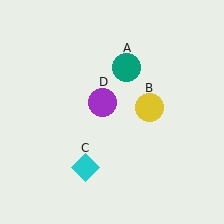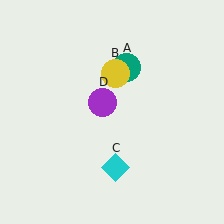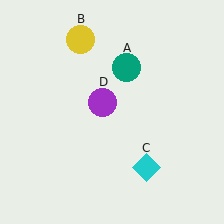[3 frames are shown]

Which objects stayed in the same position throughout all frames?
Teal circle (object A) and purple circle (object D) remained stationary.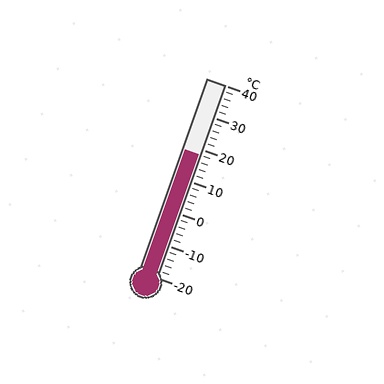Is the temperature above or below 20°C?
The temperature is below 20°C.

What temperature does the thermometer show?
The thermometer shows approximately 18°C.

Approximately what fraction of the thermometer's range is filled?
The thermometer is filled to approximately 65% of its range.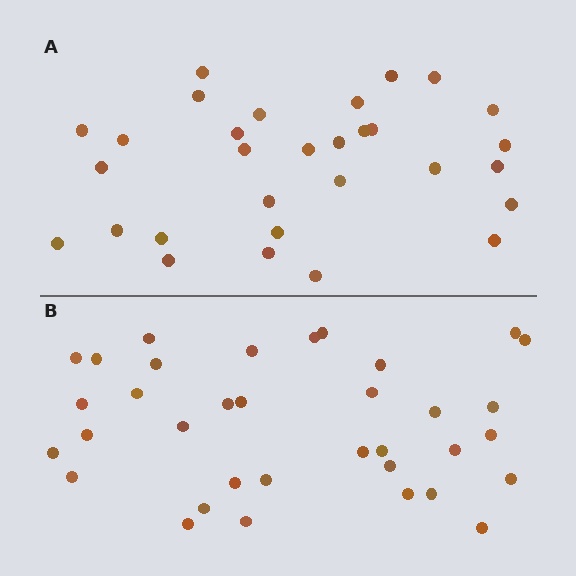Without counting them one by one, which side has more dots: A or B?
Region B (the bottom region) has more dots.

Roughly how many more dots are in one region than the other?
Region B has about 5 more dots than region A.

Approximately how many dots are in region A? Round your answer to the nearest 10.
About 30 dots.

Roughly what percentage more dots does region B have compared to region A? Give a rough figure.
About 15% more.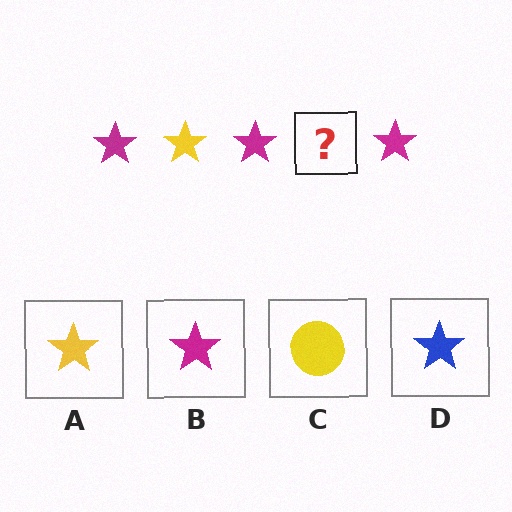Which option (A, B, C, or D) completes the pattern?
A.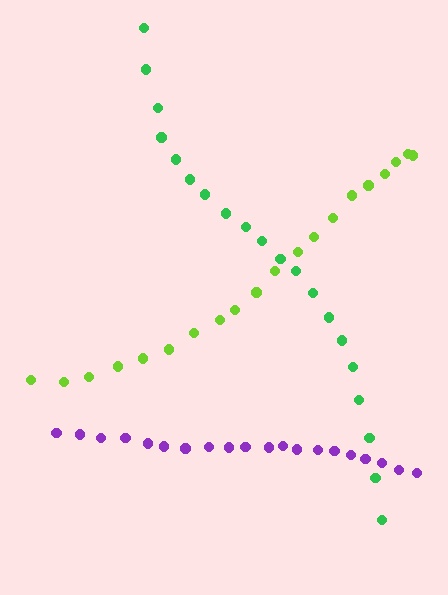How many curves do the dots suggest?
There are 3 distinct paths.